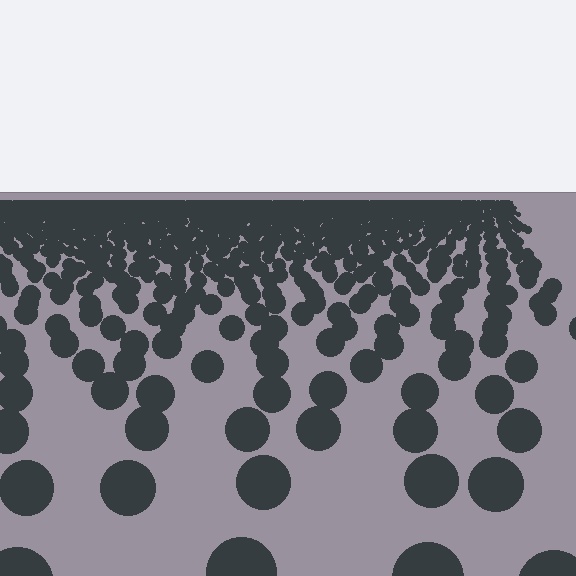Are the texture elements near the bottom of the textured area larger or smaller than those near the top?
Larger. Near the bottom, elements are closer to the viewer and appear at a bigger on-screen size.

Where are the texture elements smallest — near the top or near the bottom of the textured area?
Near the top.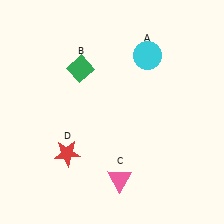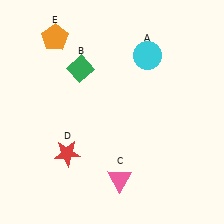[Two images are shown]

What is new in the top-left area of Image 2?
An orange pentagon (E) was added in the top-left area of Image 2.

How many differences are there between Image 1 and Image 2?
There is 1 difference between the two images.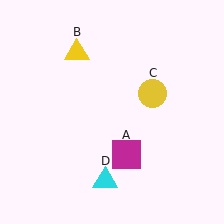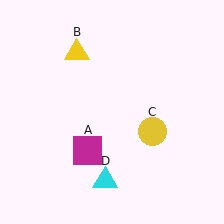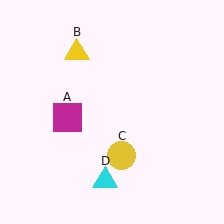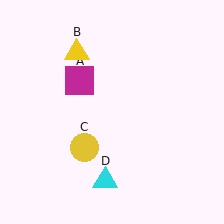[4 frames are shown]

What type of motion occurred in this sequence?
The magenta square (object A), yellow circle (object C) rotated clockwise around the center of the scene.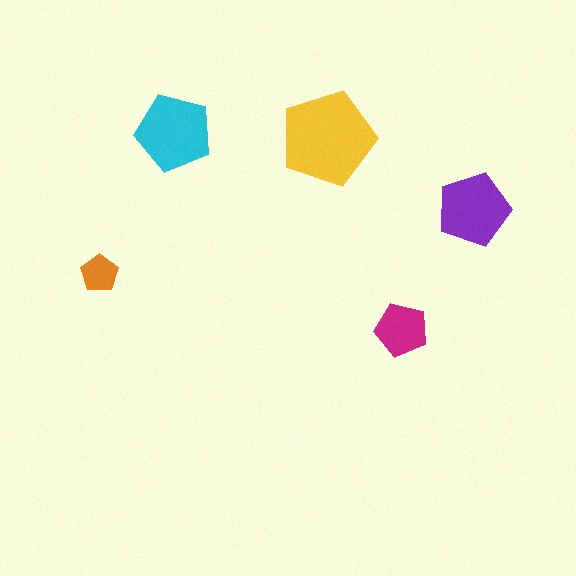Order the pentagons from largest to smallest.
the yellow one, the cyan one, the purple one, the magenta one, the orange one.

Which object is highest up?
The cyan pentagon is topmost.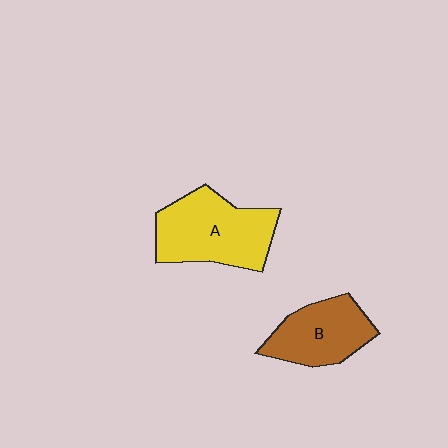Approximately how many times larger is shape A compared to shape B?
Approximately 1.4 times.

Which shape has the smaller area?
Shape B (brown).